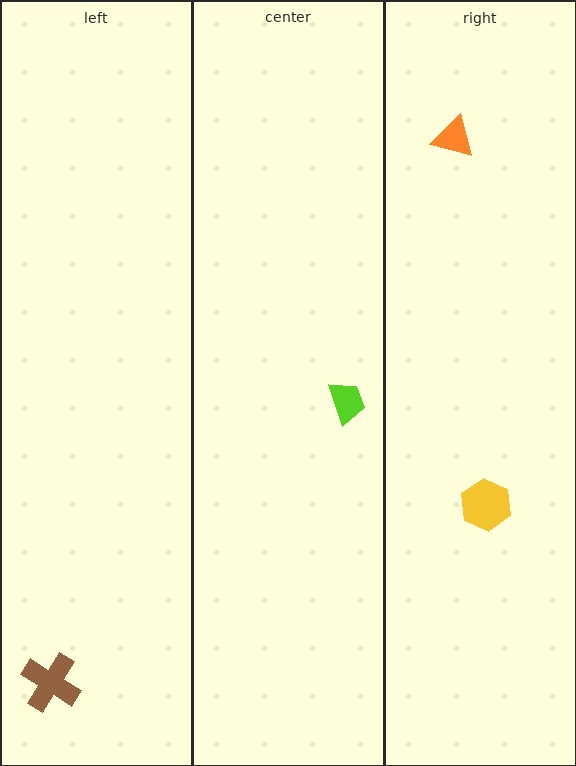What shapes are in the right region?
The orange triangle, the yellow hexagon.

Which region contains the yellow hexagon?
The right region.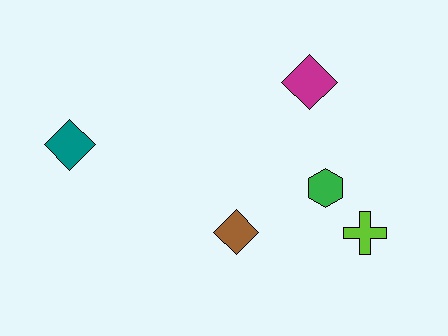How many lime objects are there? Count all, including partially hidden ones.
There is 1 lime object.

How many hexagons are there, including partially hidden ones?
There is 1 hexagon.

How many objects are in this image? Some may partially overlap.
There are 5 objects.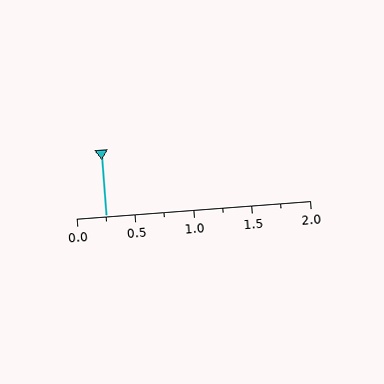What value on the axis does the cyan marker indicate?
The marker indicates approximately 0.25.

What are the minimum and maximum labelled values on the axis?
The axis runs from 0.0 to 2.0.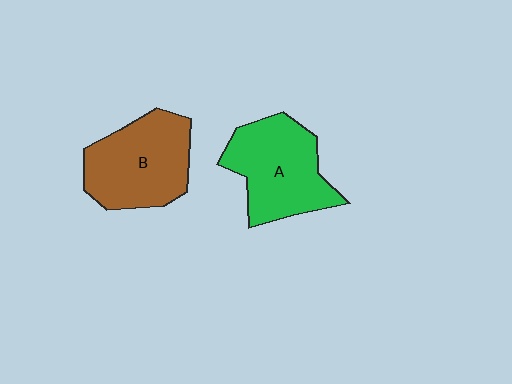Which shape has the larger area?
Shape B (brown).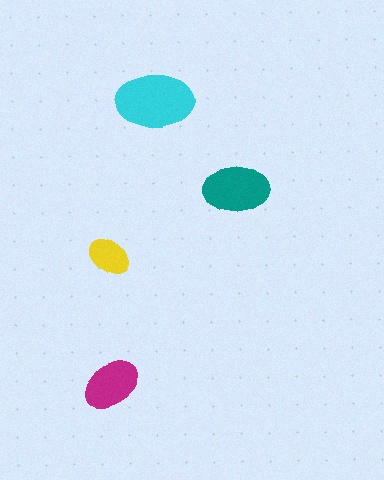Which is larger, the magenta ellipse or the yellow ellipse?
The magenta one.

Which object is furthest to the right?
The teal ellipse is rightmost.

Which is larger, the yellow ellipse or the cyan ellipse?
The cyan one.